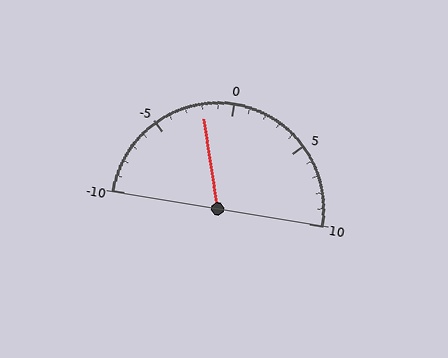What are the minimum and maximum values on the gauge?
The gauge ranges from -10 to 10.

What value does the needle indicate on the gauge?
The needle indicates approximately -2.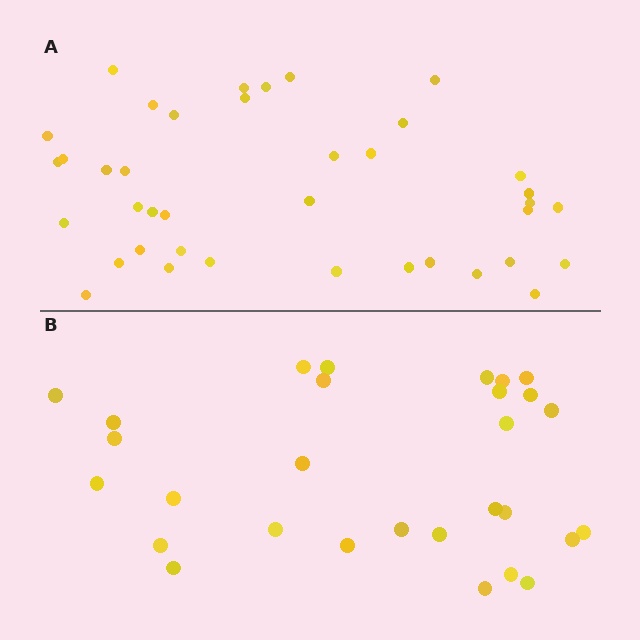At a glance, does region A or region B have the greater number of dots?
Region A (the top region) has more dots.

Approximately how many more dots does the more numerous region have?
Region A has roughly 10 or so more dots than region B.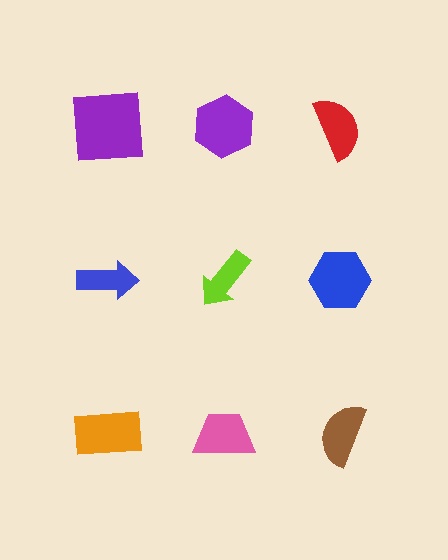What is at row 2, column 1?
A blue arrow.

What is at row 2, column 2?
A lime arrow.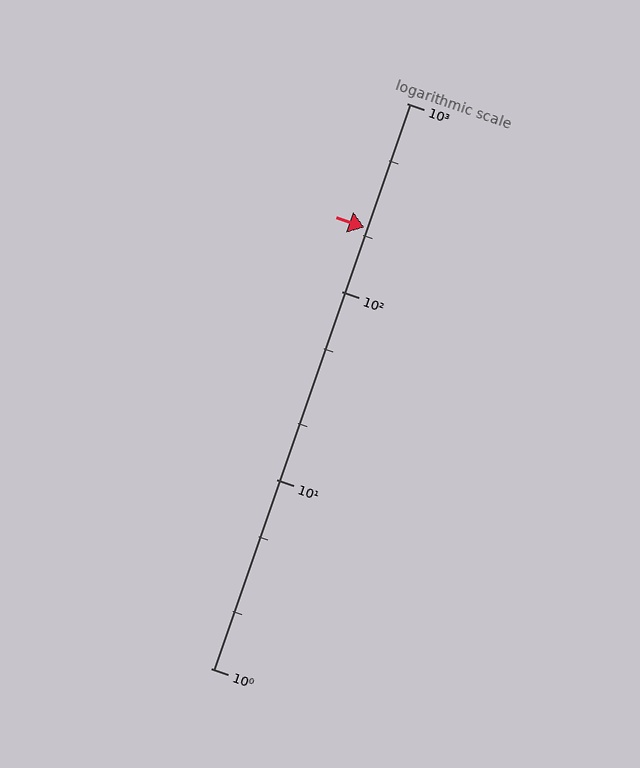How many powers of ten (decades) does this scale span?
The scale spans 3 decades, from 1 to 1000.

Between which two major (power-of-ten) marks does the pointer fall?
The pointer is between 100 and 1000.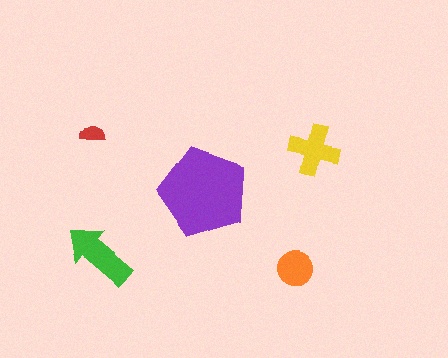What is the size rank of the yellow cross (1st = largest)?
3rd.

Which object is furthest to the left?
The red semicircle is leftmost.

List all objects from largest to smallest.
The purple pentagon, the green arrow, the yellow cross, the orange circle, the red semicircle.